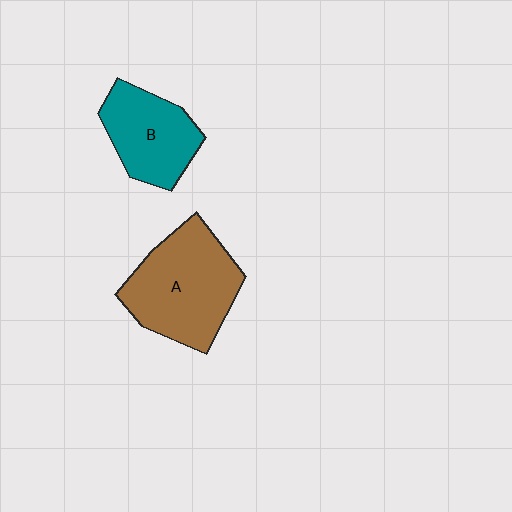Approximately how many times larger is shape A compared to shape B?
Approximately 1.4 times.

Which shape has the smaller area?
Shape B (teal).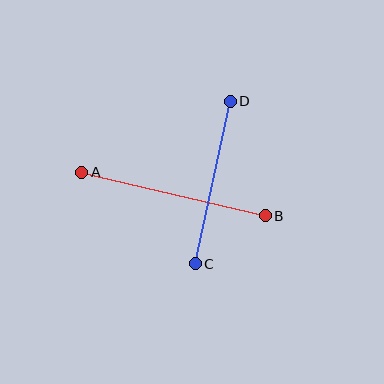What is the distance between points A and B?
The distance is approximately 189 pixels.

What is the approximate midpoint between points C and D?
The midpoint is at approximately (213, 183) pixels.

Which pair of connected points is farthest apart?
Points A and B are farthest apart.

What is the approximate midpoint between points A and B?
The midpoint is at approximately (173, 194) pixels.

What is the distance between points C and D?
The distance is approximately 166 pixels.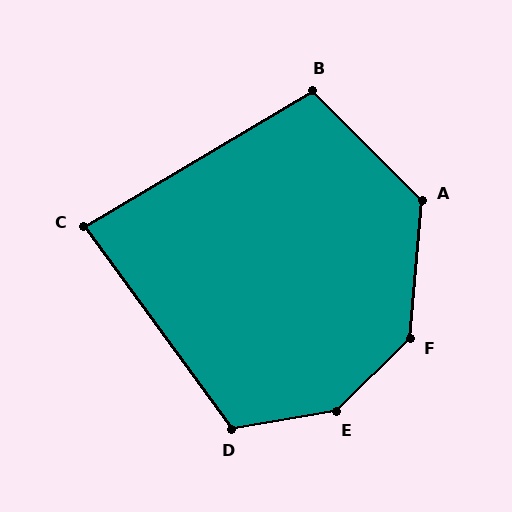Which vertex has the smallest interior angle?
C, at approximately 85 degrees.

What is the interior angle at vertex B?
Approximately 104 degrees (obtuse).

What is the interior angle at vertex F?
Approximately 139 degrees (obtuse).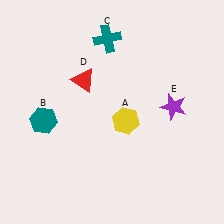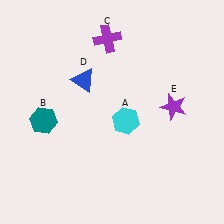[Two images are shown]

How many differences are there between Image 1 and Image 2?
There are 3 differences between the two images.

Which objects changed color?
A changed from yellow to cyan. C changed from teal to purple. D changed from red to blue.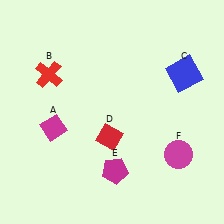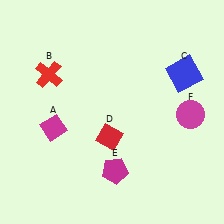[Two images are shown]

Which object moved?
The magenta circle (F) moved up.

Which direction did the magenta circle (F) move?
The magenta circle (F) moved up.